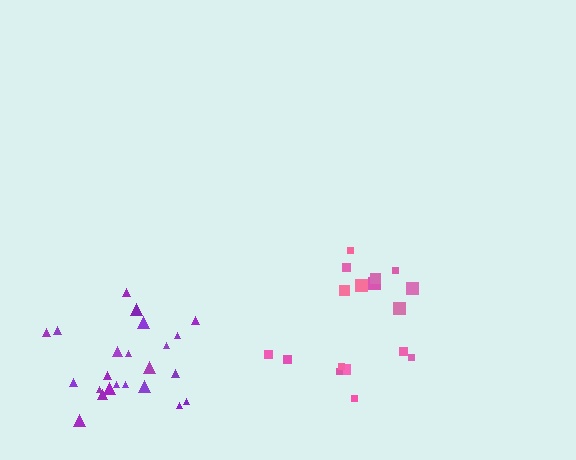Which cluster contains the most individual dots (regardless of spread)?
Purple (23).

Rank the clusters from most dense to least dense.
purple, pink.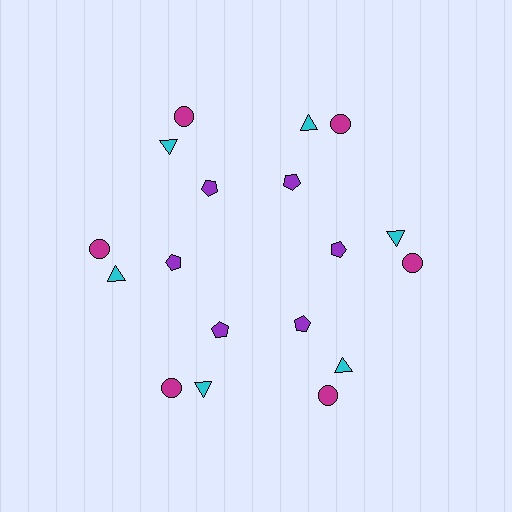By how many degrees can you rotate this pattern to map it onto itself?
The pattern maps onto itself every 60 degrees of rotation.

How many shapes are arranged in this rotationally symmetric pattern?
There are 18 shapes, arranged in 6 groups of 3.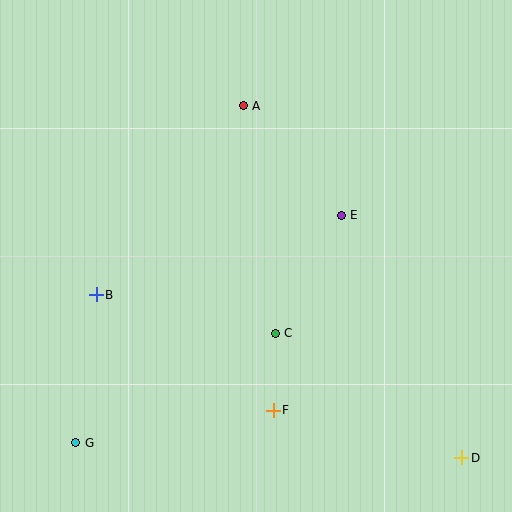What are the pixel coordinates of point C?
Point C is at (275, 333).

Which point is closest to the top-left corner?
Point A is closest to the top-left corner.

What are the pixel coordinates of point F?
Point F is at (273, 410).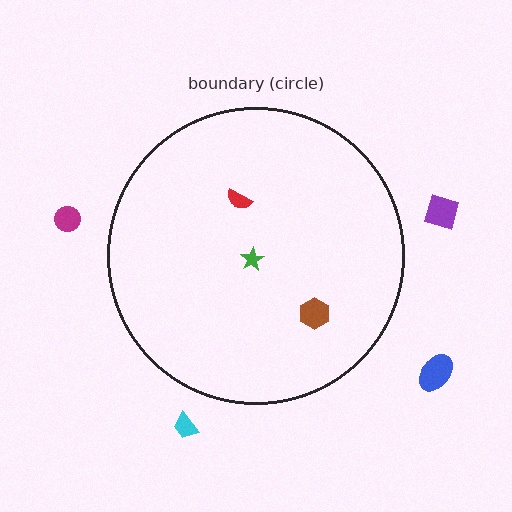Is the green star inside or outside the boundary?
Inside.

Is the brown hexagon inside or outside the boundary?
Inside.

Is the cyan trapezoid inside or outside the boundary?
Outside.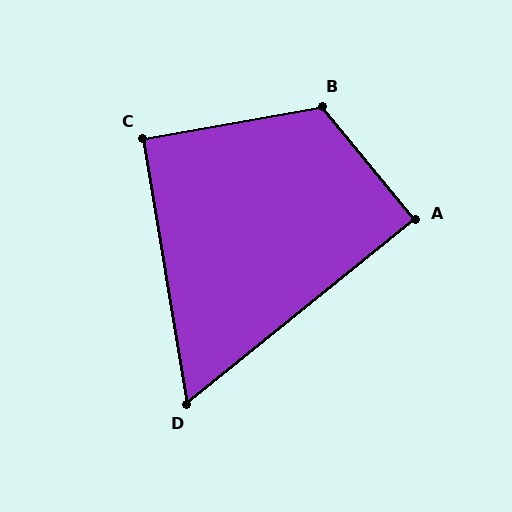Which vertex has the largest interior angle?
B, at approximately 120 degrees.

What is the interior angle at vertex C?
Approximately 90 degrees (approximately right).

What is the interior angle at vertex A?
Approximately 90 degrees (approximately right).